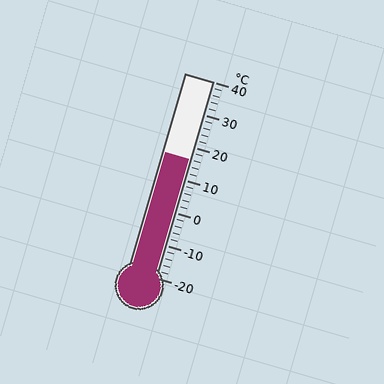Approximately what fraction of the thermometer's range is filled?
The thermometer is filled to approximately 60% of its range.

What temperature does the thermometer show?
The thermometer shows approximately 16°C.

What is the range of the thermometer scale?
The thermometer scale ranges from -20°C to 40°C.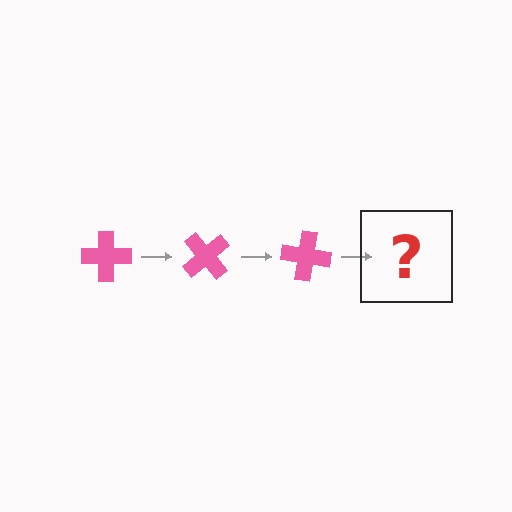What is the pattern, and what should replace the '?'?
The pattern is that the cross rotates 50 degrees each step. The '?' should be a pink cross rotated 150 degrees.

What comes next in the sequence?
The next element should be a pink cross rotated 150 degrees.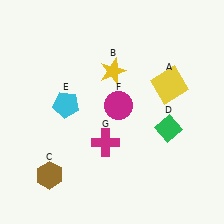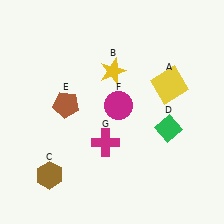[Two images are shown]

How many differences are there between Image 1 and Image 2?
There is 1 difference between the two images.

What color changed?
The pentagon (E) changed from cyan in Image 1 to brown in Image 2.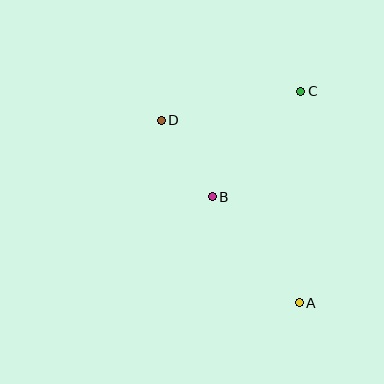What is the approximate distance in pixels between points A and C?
The distance between A and C is approximately 211 pixels.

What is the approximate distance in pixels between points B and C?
The distance between B and C is approximately 138 pixels.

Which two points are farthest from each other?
Points A and D are farthest from each other.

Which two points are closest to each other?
Points B and D are closest to each other.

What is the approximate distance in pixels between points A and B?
The distance between A and B is approximately 137 pixels.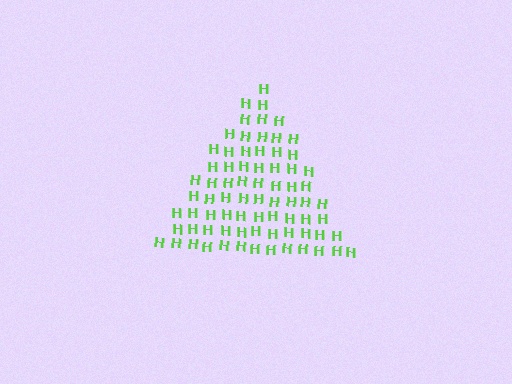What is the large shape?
The large shape is a triangle.